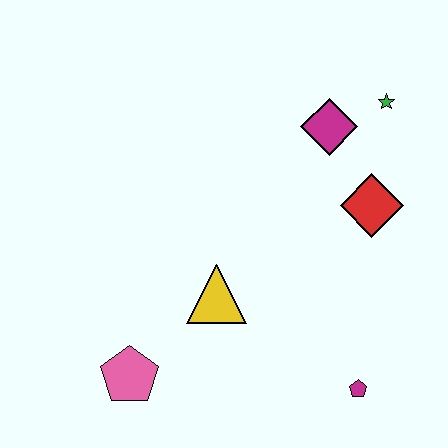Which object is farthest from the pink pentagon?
The green star is farthest from the pink pentagon.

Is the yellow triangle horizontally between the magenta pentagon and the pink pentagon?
Yes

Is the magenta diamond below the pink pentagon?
No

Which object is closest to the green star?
The magenta diamond is closest to the green star.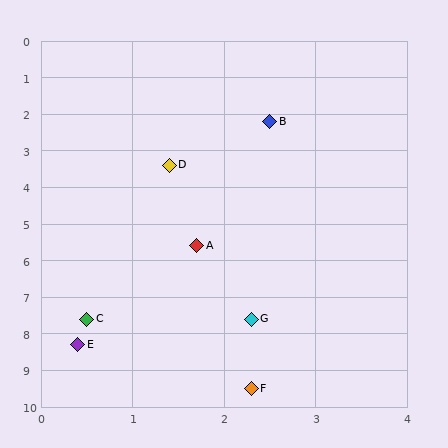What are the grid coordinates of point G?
Point G is at approximately (2.3, 7.6).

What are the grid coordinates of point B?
Point B is at approximately (2.5, 2.2).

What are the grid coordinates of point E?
Point E is at approximately (0.4, 8.3).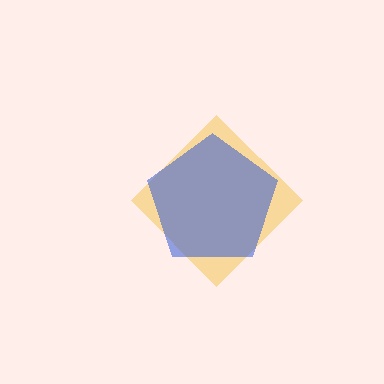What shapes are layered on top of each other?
The layered shapes are: a yellow diamond, a blue pentagon.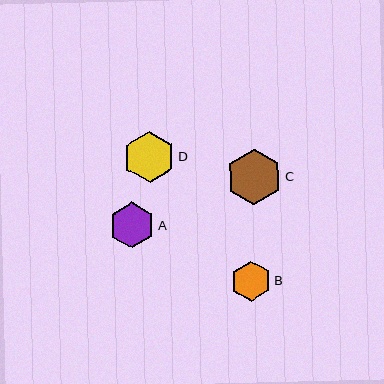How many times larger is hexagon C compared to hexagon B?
Hexagon C is approximately 1.4 times the size of hexagon B.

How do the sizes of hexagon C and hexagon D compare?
Hexagon C and hexagon D are approximately the same size.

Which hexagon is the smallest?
Hexagon B is the smallest with a size of approximately 41 pixels.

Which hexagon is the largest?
Hexagon C is the largest with a size of approximately 56 pixels.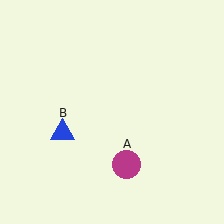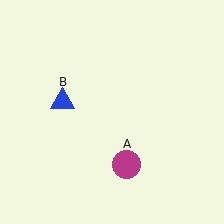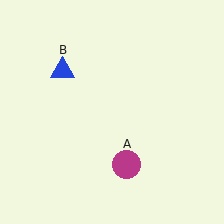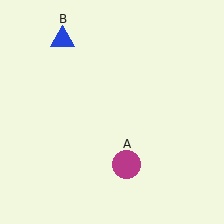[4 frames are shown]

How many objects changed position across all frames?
1 object changed position: blue triangle (object B).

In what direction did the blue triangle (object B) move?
The blue triangle (object B) moved up.